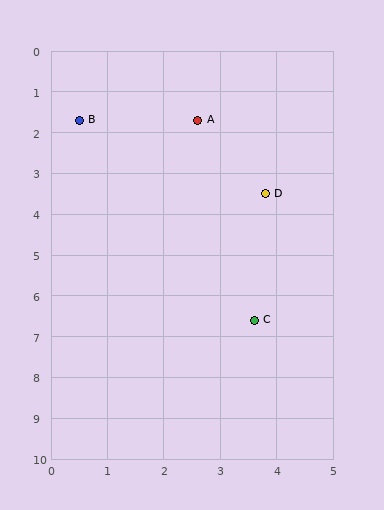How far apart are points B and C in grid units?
Points B and C are about 5.8 grid units apart.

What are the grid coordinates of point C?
Point C is at approximately (3.6, 6.6).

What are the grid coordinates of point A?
Point A is at approximately (2.6, 1.7).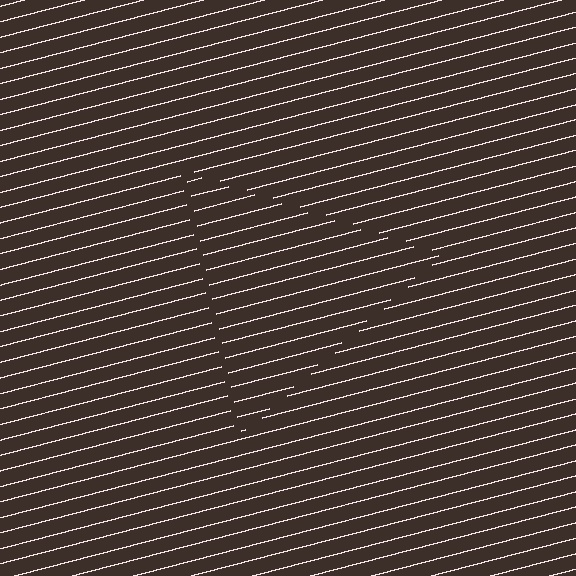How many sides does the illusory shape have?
3 sides — the line-ends trace a triangle.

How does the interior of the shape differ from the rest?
The interior of the shape contains the same grating, shifted by half a period — the contour is defined by the phase discontinuity where line-ends from the inner and outer gratings abut.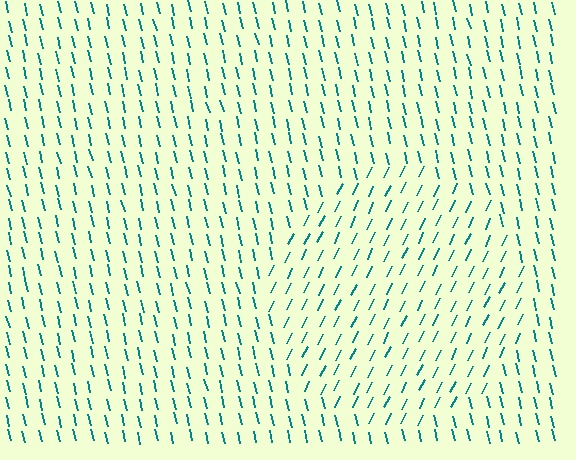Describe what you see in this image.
The image is filled with small teal line segments. A circle region in the image has lines oriented differently from the surrounding lines, creating a visible texture boundary.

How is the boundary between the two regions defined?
The boundary is defined purely by a change in line orientation (approximately 40 degrees difference). All lines are the same color and thickness.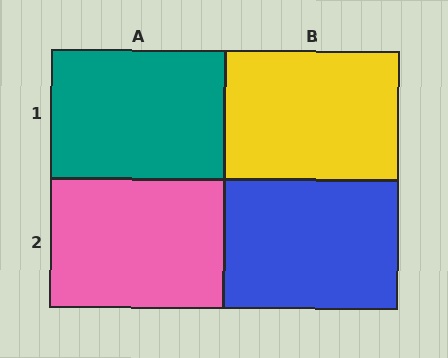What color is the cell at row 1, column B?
Yellow.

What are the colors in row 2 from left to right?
Pink, blue.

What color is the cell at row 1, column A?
Teal.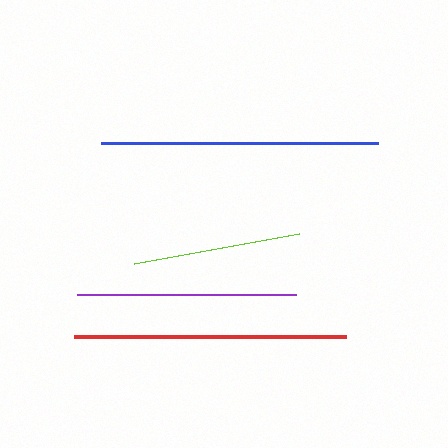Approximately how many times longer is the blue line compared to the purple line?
The blue line is approximately 1.3 times the length of the purple line.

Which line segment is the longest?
The blue line is the longest at approximately 277 pixels.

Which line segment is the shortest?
The lime line is the shortest at approximately 169 pixels.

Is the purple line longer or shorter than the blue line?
The blue line is longer than the purple line.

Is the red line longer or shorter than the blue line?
The blue line is longer than the red line.